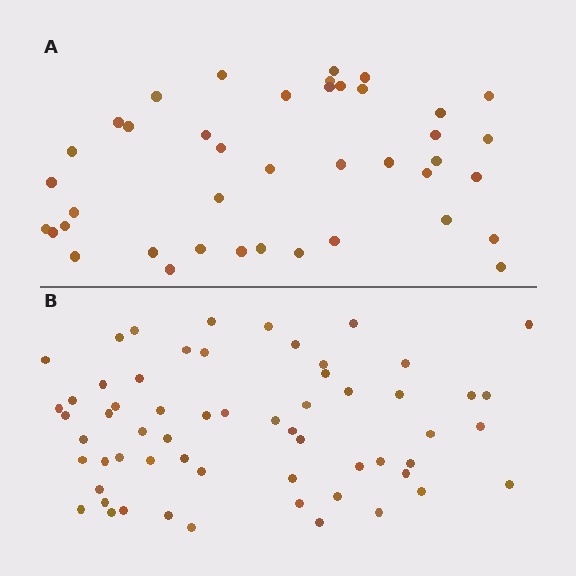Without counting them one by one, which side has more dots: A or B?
Region B (the bottom region) has more dots.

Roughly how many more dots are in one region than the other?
Region B has approximately 20 more dots than region A.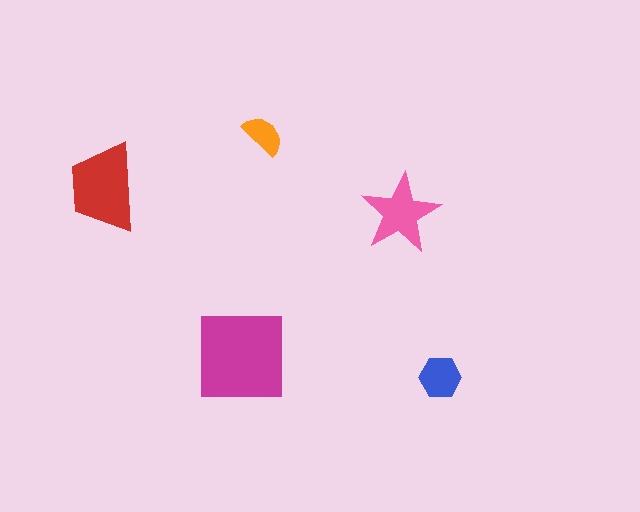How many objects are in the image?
There are 5 objects in the image.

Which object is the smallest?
The orange semicircle.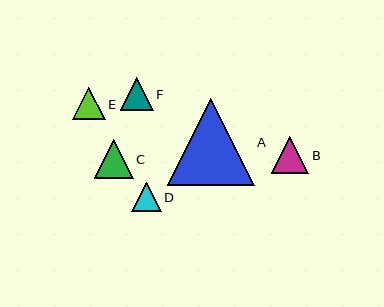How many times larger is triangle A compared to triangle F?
Triangle A is approximately 2.7 times the size of triangle F.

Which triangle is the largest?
Triangle A is the largest with a size of approximately 87 pixels.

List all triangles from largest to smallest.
From largest to smallest: A, C, B, F, E, D.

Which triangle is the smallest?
Triangle D is the smallest with a size of approximately 29 pixels.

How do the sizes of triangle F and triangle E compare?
Triangle F and triangle E are approximately the same size.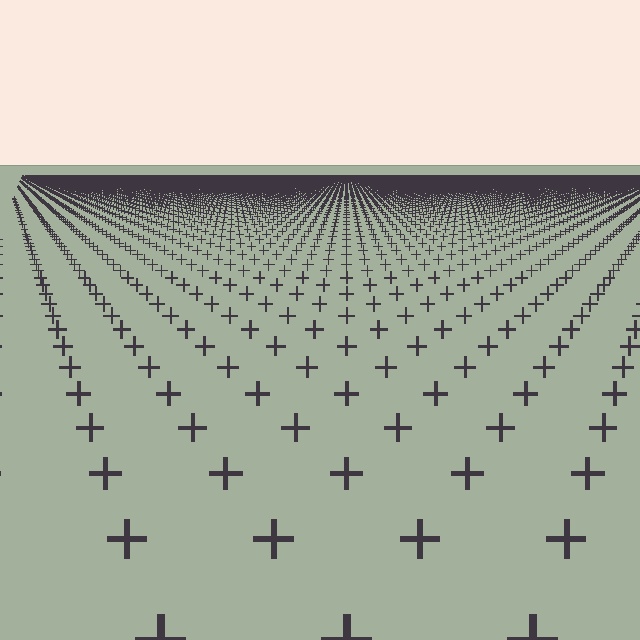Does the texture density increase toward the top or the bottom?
Density increases toward the top.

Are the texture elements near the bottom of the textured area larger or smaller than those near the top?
Larger. Near the bottom, elements are closer to the viewer and appear at a bigger on-screen size.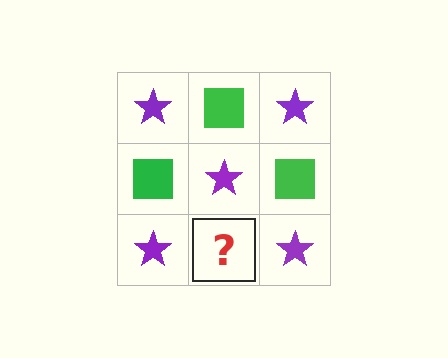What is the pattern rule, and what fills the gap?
The rule is that it alternates purple star and green square in a checkerboard pattern. The gap should be filled with a green square.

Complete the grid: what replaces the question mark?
The question mark should be replaced with a green square.